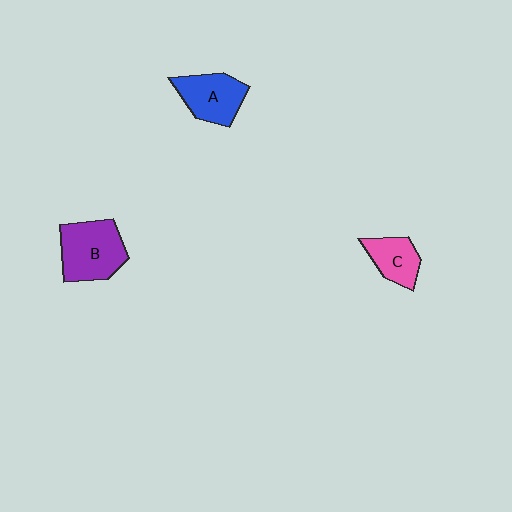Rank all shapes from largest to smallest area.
From largest to smallest: B (purple), A (blue), C (pink).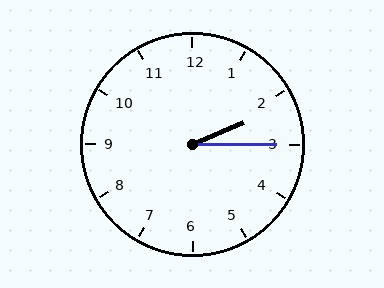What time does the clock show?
2:15.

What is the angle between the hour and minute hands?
Approximately 22 degrees.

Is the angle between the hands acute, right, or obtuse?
It is acute.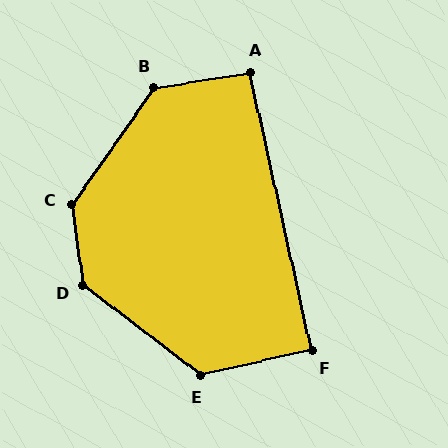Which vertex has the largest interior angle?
C, at approximately 137 degrees.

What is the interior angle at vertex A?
Approximately 94 degrees (approximately right).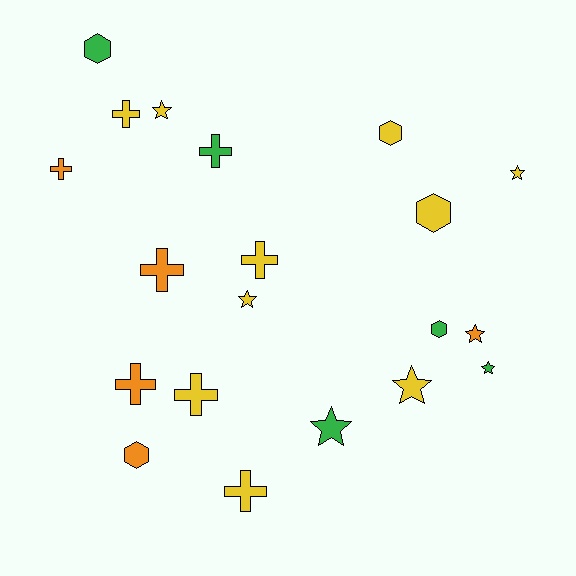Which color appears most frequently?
Yellow, with 10 objects.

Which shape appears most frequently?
Cross, with 8 objects.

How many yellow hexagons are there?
There are 2 yellow hexagons.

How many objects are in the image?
There are 20 objects.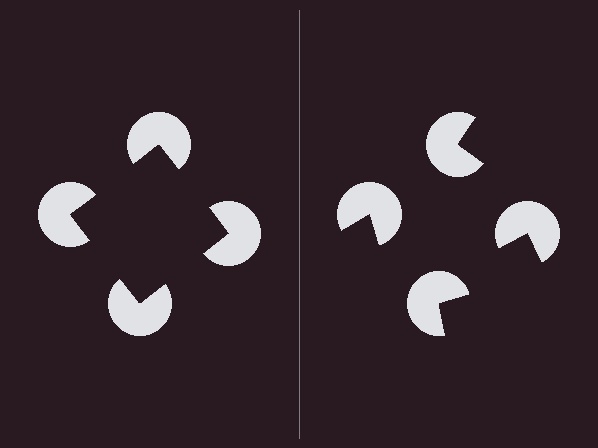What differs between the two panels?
The pac-man discs are positioned identically on both sides; only the wedge orientations differ. On the left they align to a square; on the right they are misaligned.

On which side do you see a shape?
An illusory square appears on the left side. On the right side the wedge cuts are rotated, so no coherent shape forms.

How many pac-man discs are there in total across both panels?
8 — 4 on each side.